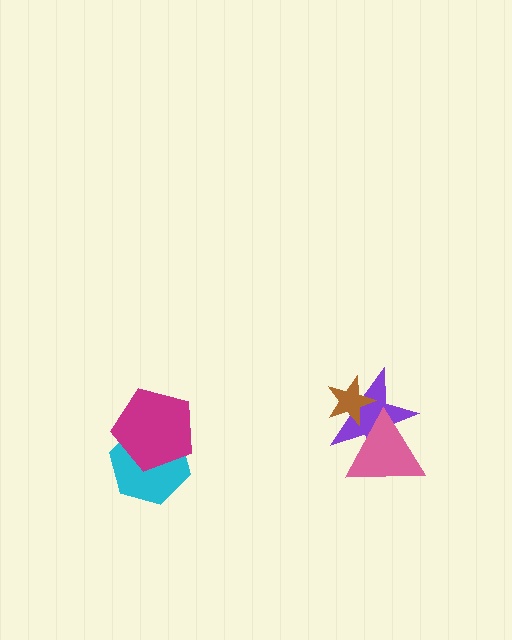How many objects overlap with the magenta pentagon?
1 object overlaps with the magenta pentagon.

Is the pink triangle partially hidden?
Yes, it is partially covered by another shape.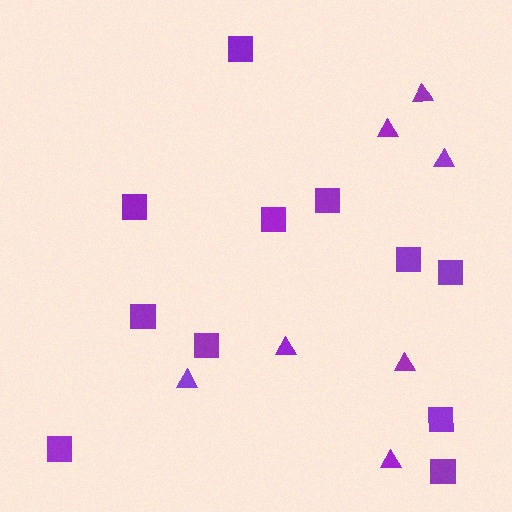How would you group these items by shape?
There are 2 groups: one group of squares (11) and one group of triangles (7).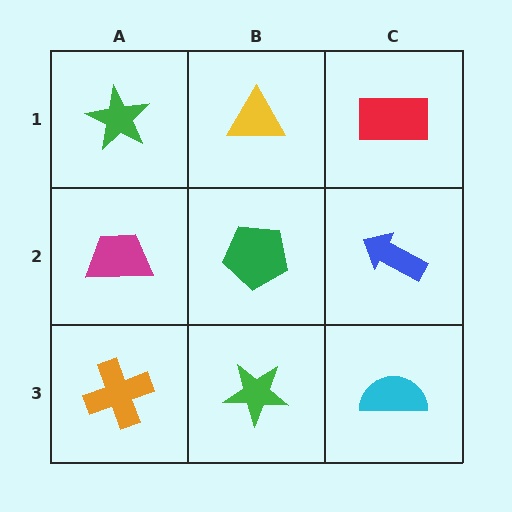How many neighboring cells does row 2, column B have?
4.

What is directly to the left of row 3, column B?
An orange cross.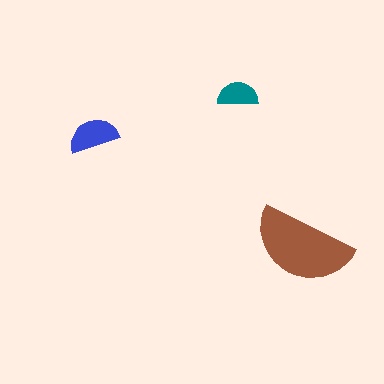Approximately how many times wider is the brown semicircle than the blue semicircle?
About 2 times wider.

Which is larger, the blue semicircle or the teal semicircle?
The blue one.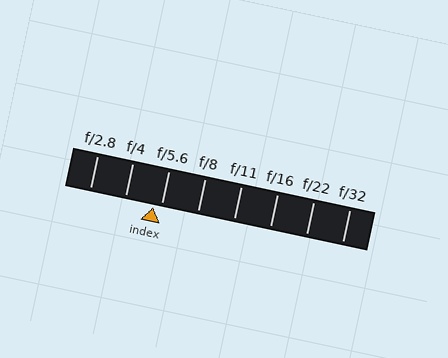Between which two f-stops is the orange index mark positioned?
The index mark is between f/4 and f/5.6.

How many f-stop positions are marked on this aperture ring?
There are 8 f-stop positions marked.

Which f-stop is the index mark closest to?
The index mark is closest to f/5.6.